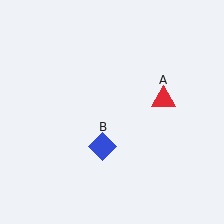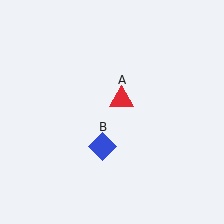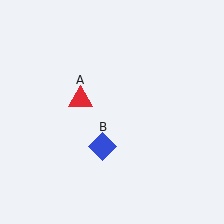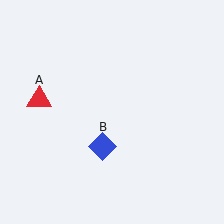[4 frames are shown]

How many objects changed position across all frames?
1 object changed position: red triangle (object A).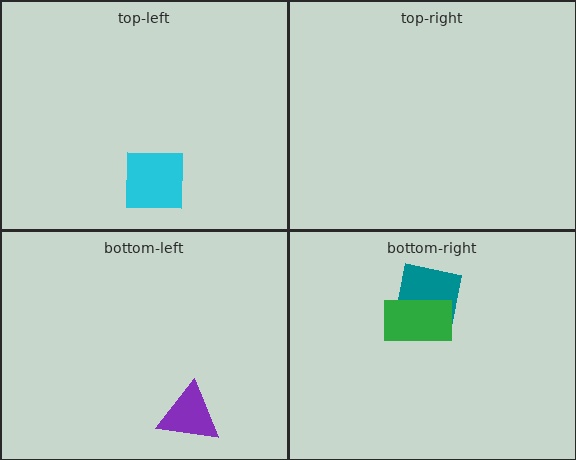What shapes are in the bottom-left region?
The purple triangle.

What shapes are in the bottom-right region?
The teal square, the green rectangle.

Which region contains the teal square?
The bottom-right region.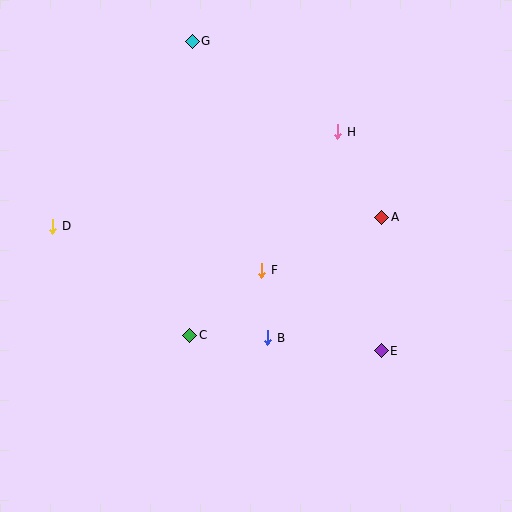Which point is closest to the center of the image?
Point F at (262, 270) is closest to the center.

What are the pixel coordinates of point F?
Point F is at (262, 270).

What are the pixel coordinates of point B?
Point B is at (268, 338).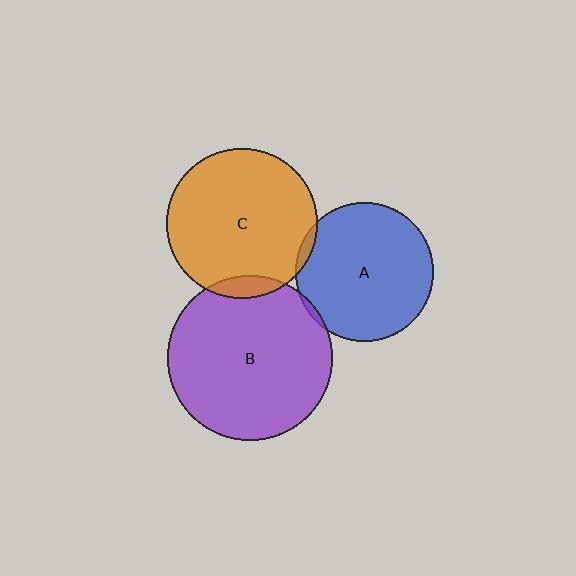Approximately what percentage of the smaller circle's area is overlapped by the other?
Approximately 5%.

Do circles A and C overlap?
Yes.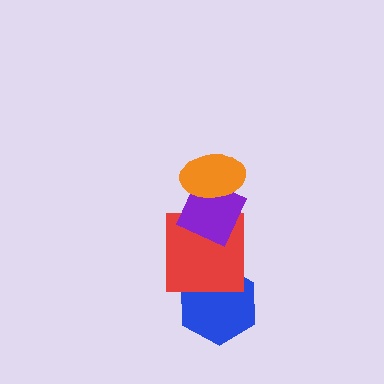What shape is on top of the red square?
The purple diamond is on top of the red square.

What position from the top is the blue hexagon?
The blue hexagon is 4th from the top.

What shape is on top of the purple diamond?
The orange ellipse is on top of the purple diamond.